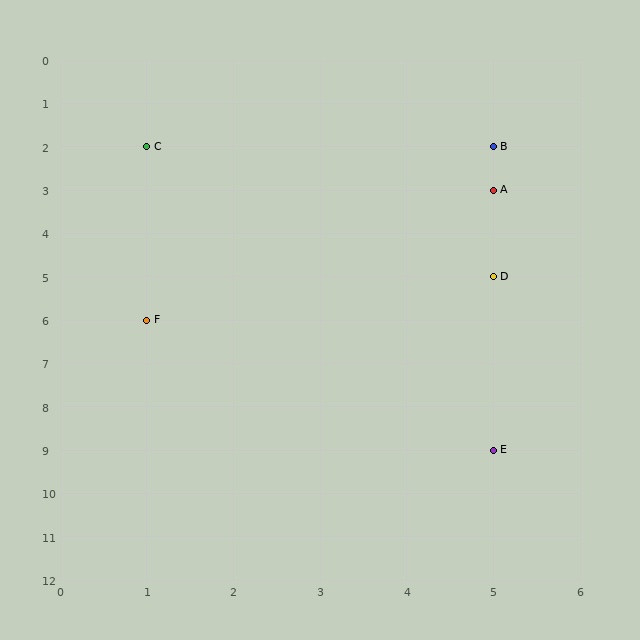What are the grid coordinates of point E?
Point E is at grid coordinates (5, 9).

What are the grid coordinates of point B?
Point B is at grid coordinates (5, 2).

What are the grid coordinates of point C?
Point C is at grid coordinates (1, 2).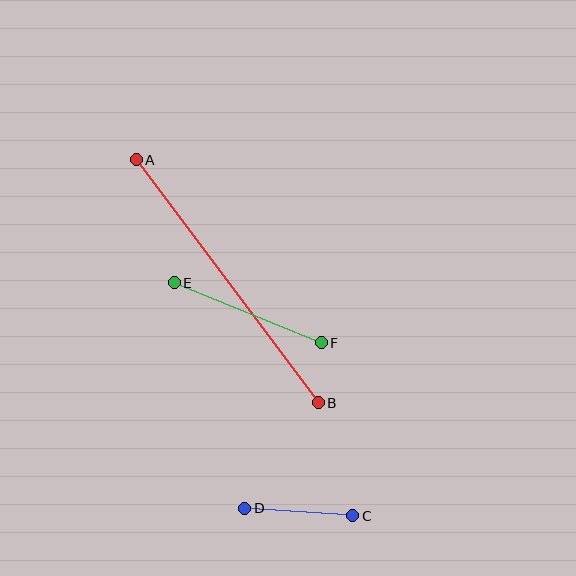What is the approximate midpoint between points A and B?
The midpoint is at approximately (227, 281) pixels.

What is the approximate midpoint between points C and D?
The midpoint is at approximately (299, 512) pixels.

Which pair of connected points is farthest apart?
Points A and B are farthest apart.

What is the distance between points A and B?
The distance is approximately 303 pixels.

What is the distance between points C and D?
The distance is approximately 108 pixels.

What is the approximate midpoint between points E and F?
The midpoint is at approximately (248, 313) pixels.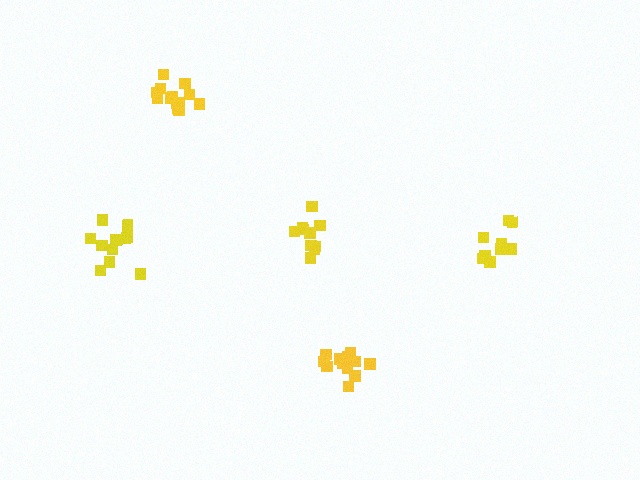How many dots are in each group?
Group 1: 12 dots, Group 2: 10 dots, Group 3: 9 dots, Group 4: 13 dots, Group 5: 11 dots (55 total).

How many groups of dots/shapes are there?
There are 5 groups.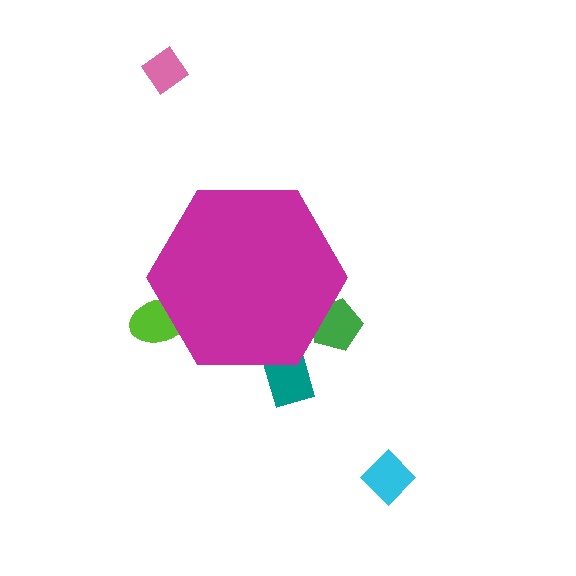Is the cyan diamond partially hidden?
No, the cyan diamond is fully visible.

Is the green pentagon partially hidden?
Yes, the green pentagon is partially hidden behind the magenta hexagon.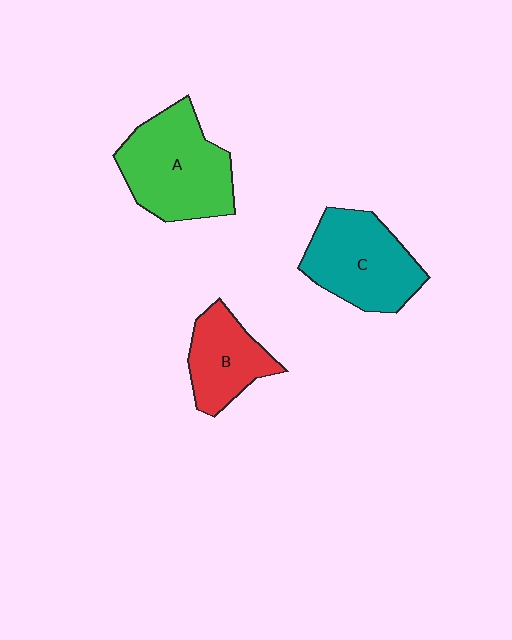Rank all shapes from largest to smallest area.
From largest to smallest: A (green), C (teal), B (red).